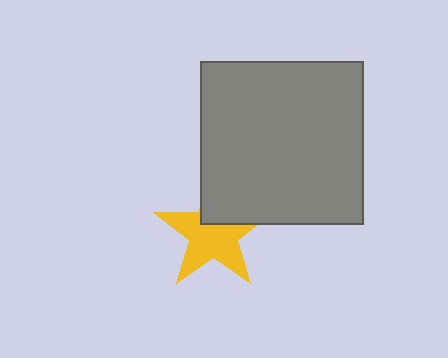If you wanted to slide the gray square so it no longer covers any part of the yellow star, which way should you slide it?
Slide it up — that is the most direct way to separate the two shapes.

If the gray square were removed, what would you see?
You would see the complete yellow star.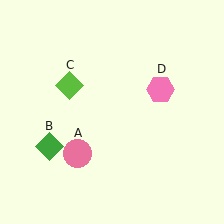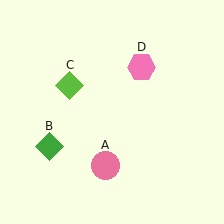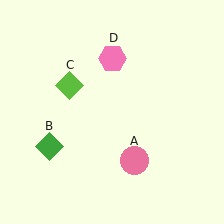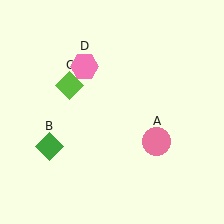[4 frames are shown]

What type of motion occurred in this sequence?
The pink circle (object A), pink hexagon (object D) rotated counterclockwise around the center of the scene.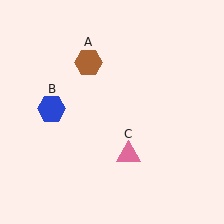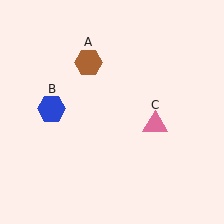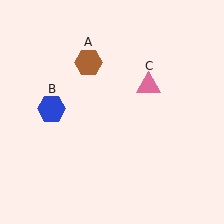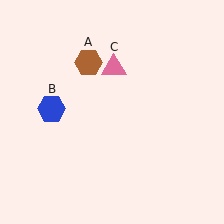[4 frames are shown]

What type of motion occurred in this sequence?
The pink triangle (object C) rotated counterclockwise around the center of the scene.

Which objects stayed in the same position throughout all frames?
Brown hexagon (object A) and blue hexagon (object B) remained stationary.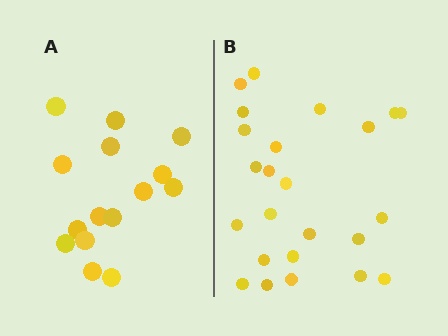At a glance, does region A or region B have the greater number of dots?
Region B (the right region) has more dots.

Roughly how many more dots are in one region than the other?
Region B has roughly 8 or so more dots than region A.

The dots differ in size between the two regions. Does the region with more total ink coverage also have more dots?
No. Region A has more total ink coverage because its dots are larger, but region B actually contains more individual dots. Total area can be misleading — the number of items is what matters here.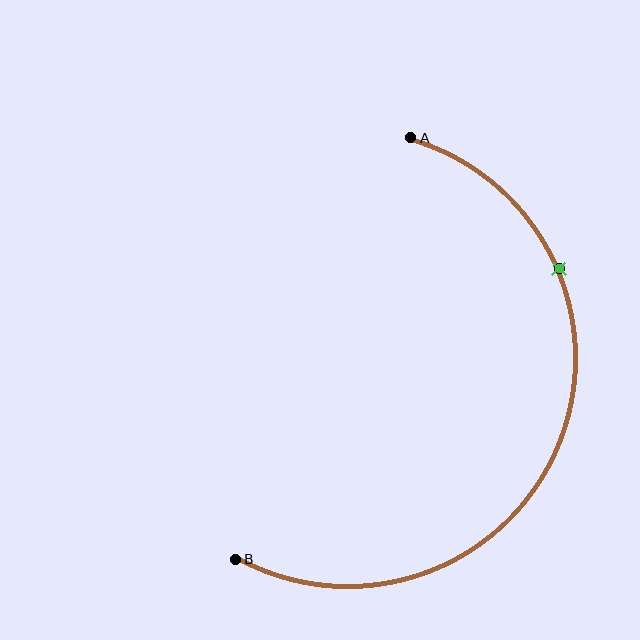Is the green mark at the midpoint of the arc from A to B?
No. The green mark lies on the arc but is closer to endpoint A. The arc midpoint would be at the point on the curve equidistant along the arc from both A and B.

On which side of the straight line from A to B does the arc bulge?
The arc bulges to the right of the straight line connecting A and B.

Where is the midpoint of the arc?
The arc midpoint is the point on the curve farthest from the straight line joining A and B. It sits to the right of that line.